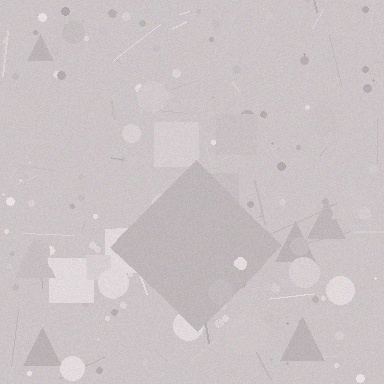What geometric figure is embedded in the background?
A diamond is embedded in the background.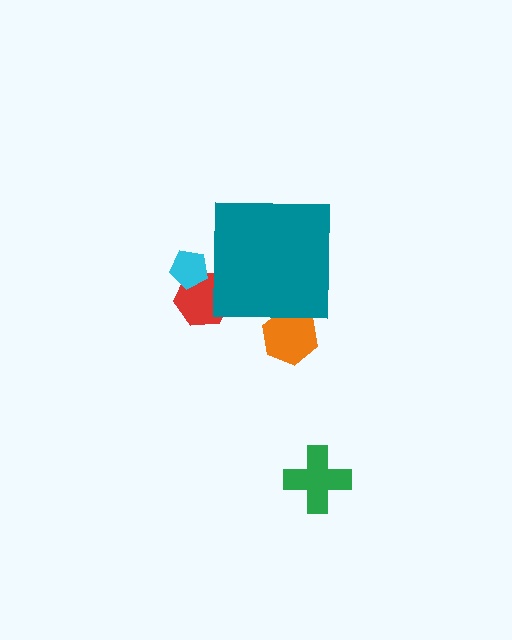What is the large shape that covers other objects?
A teal square.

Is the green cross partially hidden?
No, the green cross is fully visible.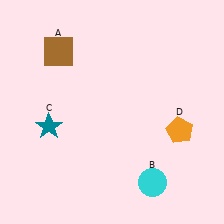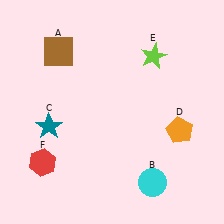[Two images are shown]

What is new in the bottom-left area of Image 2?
A red hexagon (F) was added in the bottom-left area of Image 2.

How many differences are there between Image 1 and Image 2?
There are 2 differences between the two images.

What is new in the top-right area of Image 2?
A lime star (E) was added in the top-right area of Image 2.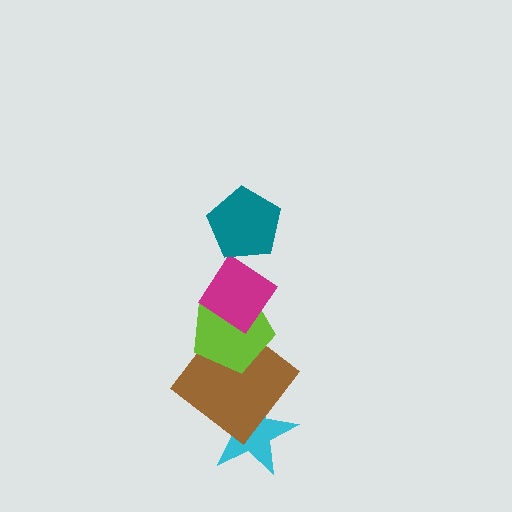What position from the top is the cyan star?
The cyan star is 5th from the top.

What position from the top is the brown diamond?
The brown diamond is 4th from the top.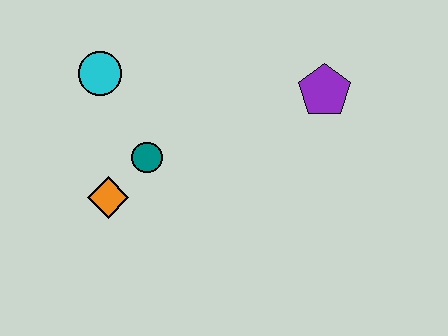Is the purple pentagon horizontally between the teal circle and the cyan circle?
No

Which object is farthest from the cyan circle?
The purple pentagon is farthest from the cyan circle.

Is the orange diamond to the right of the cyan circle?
Yes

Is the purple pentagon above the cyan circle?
No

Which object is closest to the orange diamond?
The teal circle is closest to the orange diamond.